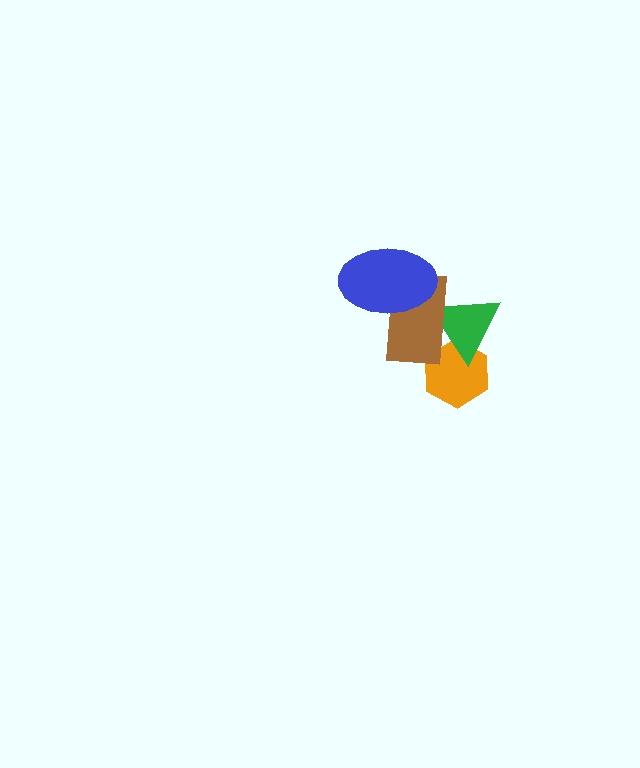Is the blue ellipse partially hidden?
No, no other shape covers it.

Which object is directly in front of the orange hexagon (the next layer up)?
The green triangle is directly in front of the orange hexagon.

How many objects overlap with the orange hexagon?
2 objects overlap with the orange hexagon.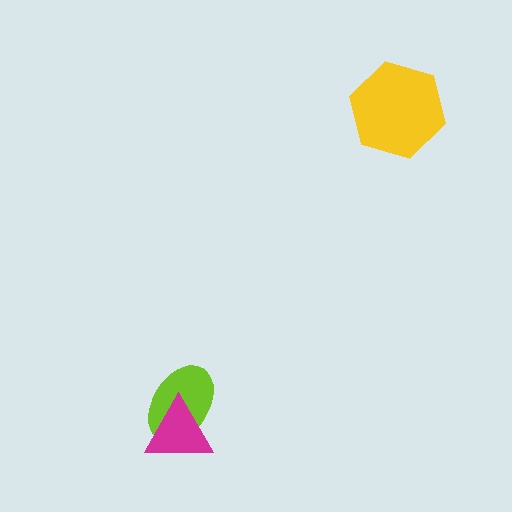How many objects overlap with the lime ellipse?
1 object overlaps with the lime ellipse.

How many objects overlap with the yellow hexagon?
0 objects overlap with the yellow hexagon.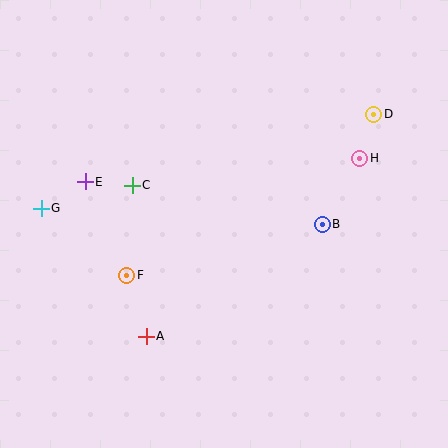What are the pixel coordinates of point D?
Point D is at (374, 114).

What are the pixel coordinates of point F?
Point F is at (127, 275).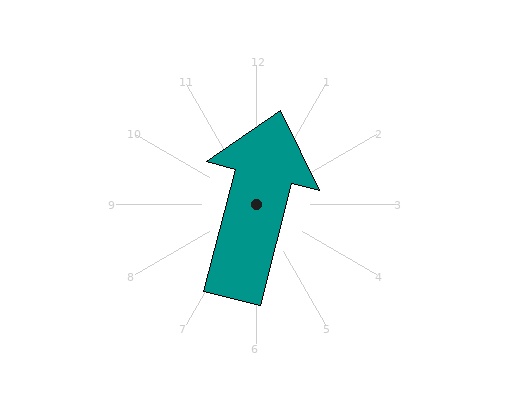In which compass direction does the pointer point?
North.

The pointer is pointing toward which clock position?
Roughly 12 o'clock.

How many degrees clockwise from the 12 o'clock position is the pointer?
Approximately 14 degrees.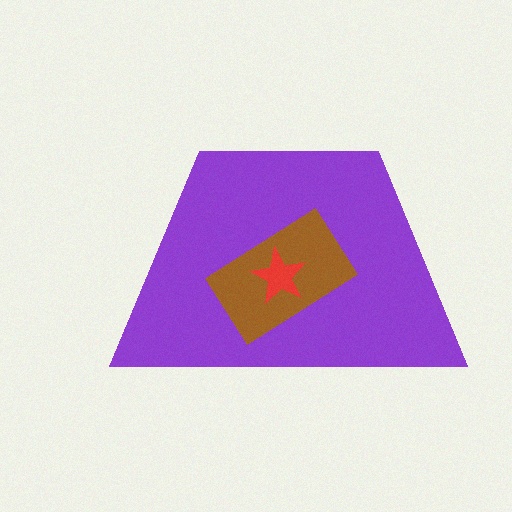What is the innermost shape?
The red star.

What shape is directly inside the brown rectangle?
The red star.